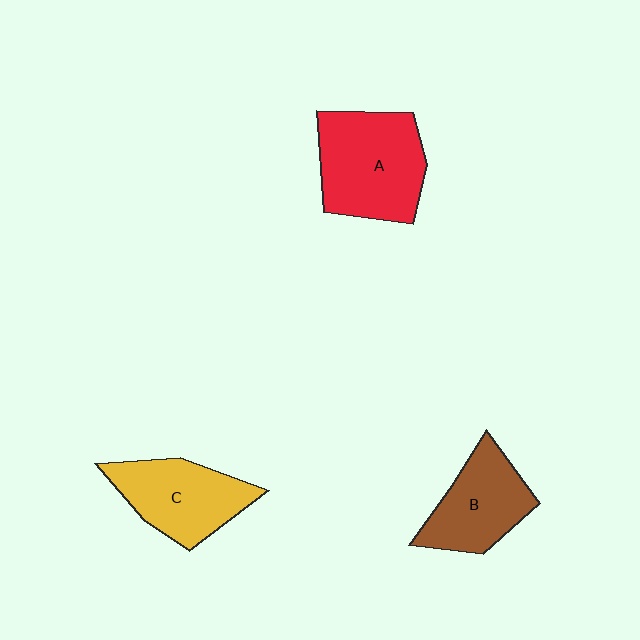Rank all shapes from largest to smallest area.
From largest to smallest: A (red), C (yellow), B (brown).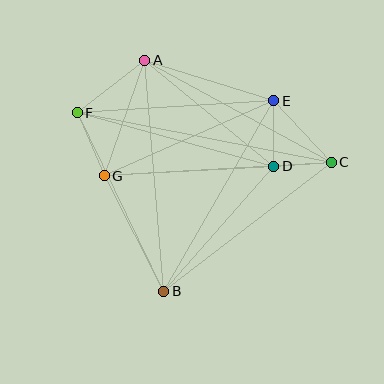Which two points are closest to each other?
Points C and D are closest to each other.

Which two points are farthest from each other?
Points C and F are farthest from each other.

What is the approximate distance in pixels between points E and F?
The distance between E and F is approximately 197 pixels.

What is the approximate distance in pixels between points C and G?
The distance between C and G is approximately 227 pixels.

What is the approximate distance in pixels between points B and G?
The distance between B and G is approximately 130 pixels.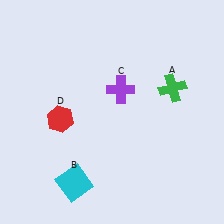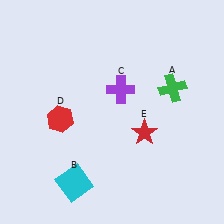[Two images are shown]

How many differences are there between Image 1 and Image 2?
There is 1 difference between the two images.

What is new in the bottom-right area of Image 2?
A red star (E) was added in the bottom-right area of Image 2.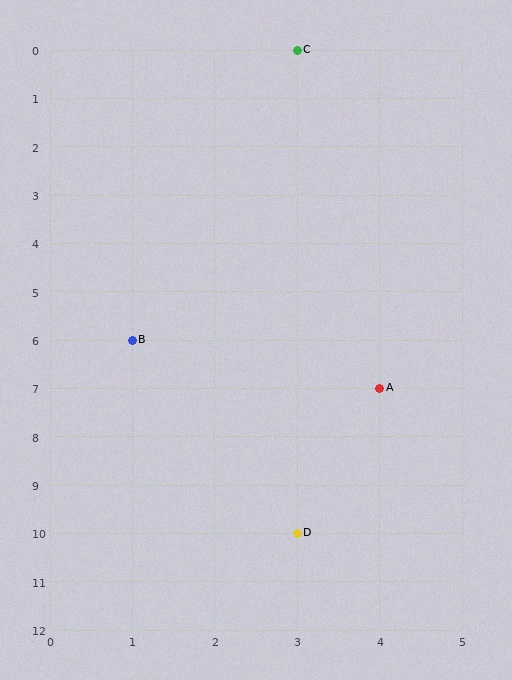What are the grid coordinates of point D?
Point D is at grid coordinates (3, 10).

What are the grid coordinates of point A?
Point A is at grid coordinates (4, 7).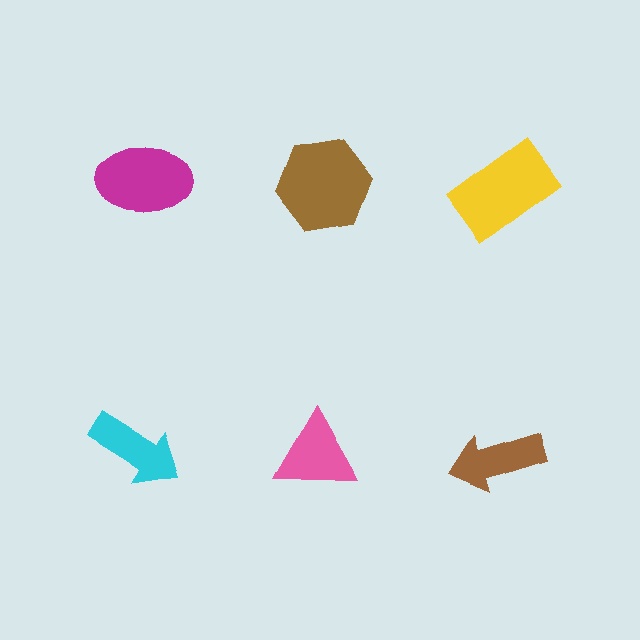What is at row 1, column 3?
A yellow rectangle.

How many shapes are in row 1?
3 shapes.